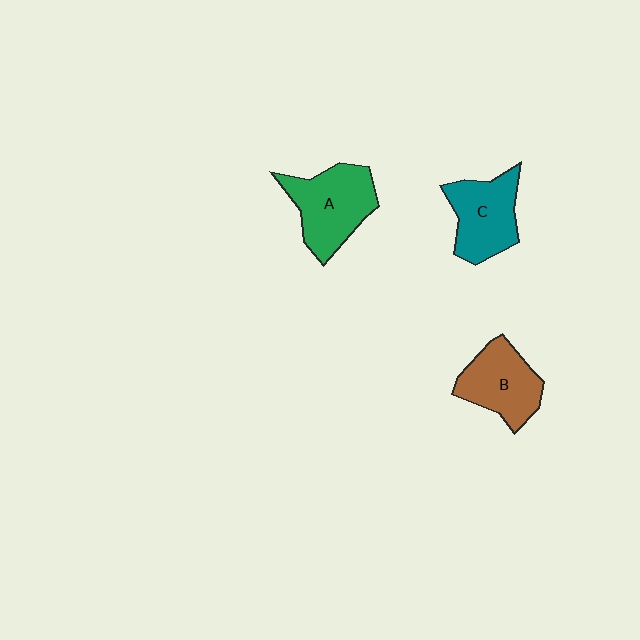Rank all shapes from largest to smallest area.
From largest to smallest: A (green), C (teal), B (brown).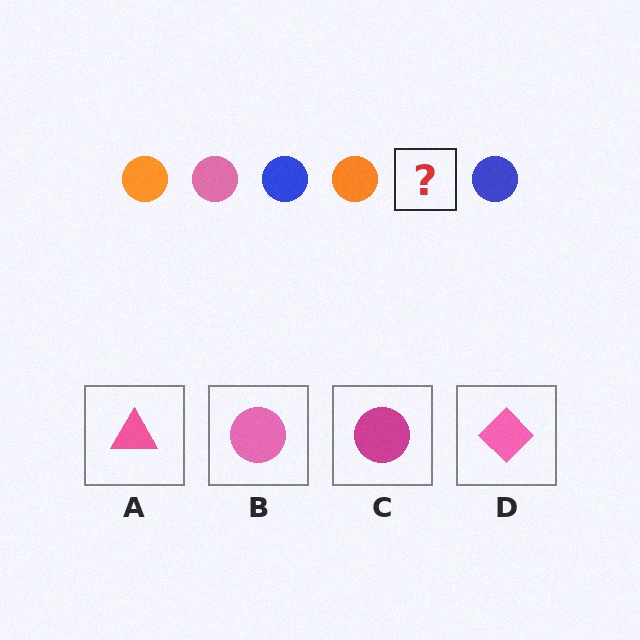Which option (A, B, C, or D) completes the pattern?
B.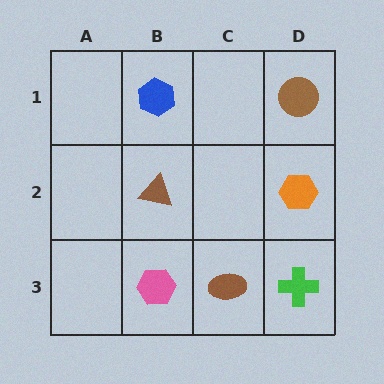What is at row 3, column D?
A green cross.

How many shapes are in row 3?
3 shapes.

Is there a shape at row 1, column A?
No, that cell is empty.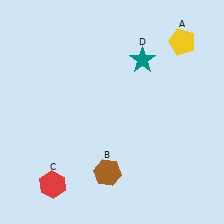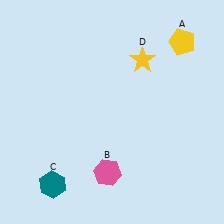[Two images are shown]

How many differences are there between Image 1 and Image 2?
There are 3 differences between the two images.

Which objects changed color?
B changed from brown to pink. C changed from red to teal. D changed from teal to yellow.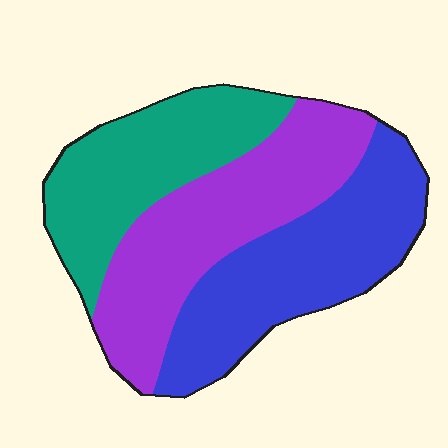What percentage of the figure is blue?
Blue takes up about one third (1/3) of the figure.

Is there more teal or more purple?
Purple.